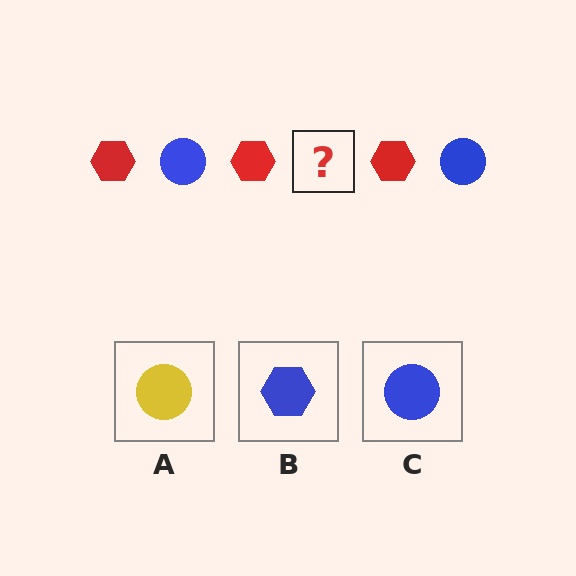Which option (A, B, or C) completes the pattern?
C.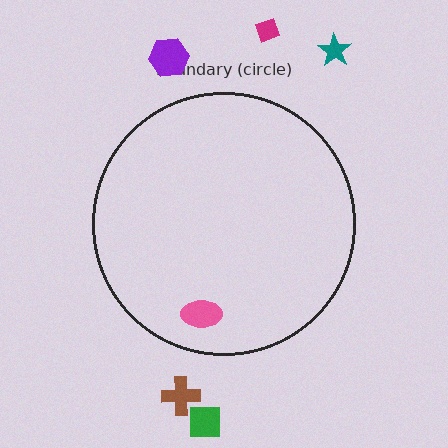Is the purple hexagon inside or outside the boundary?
Outside.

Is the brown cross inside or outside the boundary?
Outside.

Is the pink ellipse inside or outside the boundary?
Inside.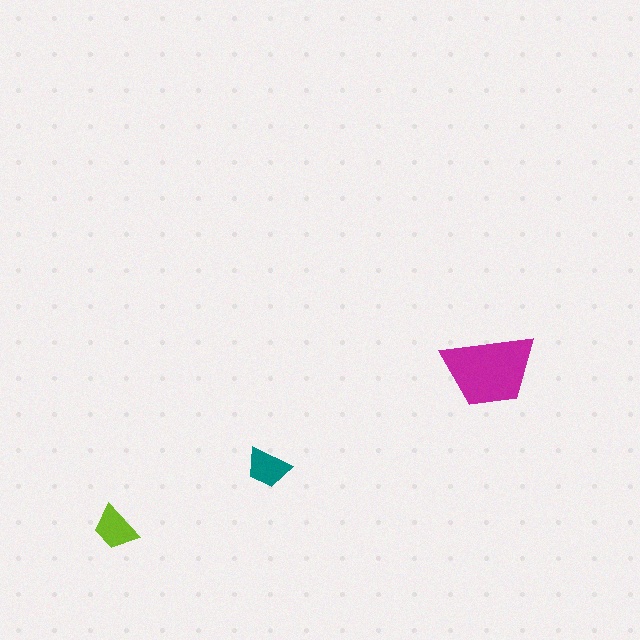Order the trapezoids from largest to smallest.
the magenta one, the lime one, the teal one.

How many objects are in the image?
There are 3 objects in the image.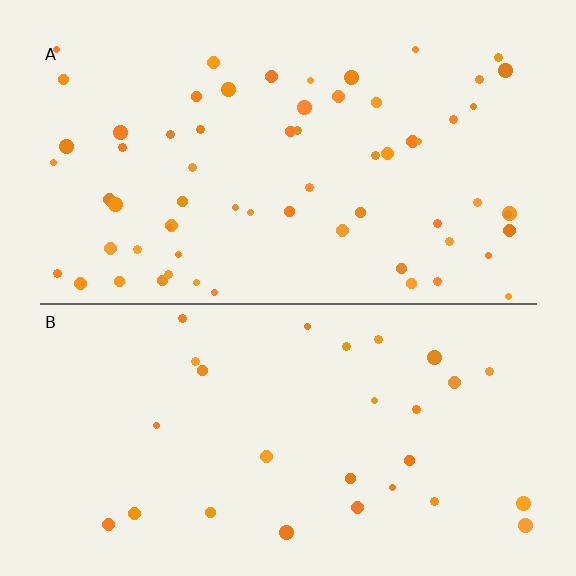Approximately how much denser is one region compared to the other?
Approximately 2.3× — region A over region B.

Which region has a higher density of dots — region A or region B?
A (the top).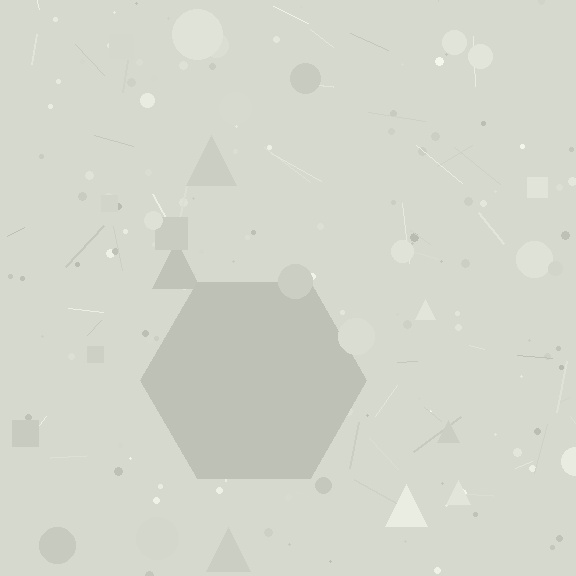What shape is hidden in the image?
A hexagon is hidden in the image.